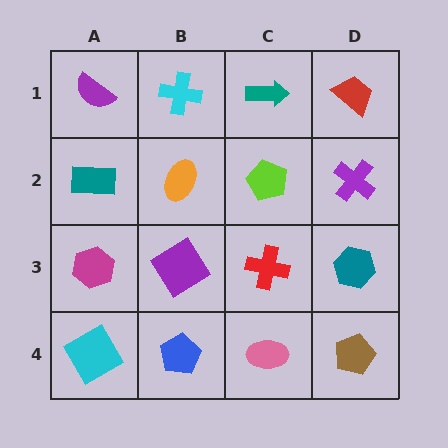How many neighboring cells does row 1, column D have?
2.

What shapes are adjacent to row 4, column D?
A teal hexagon (row 3, column D), a pink ellipse (row 4, column C).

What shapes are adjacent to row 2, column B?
A cyan cross (row 1, column B), a purple diamond (row 3, column B), a teal rectangle (row 2, column A), a lime pentagon (row 2, column C).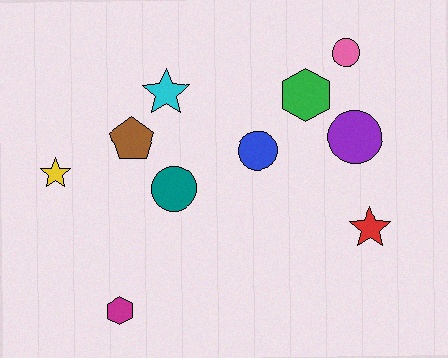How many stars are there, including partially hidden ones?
There are 3 stars.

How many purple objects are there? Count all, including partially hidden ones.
There is 1 purple object.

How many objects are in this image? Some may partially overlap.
There are 10 objects.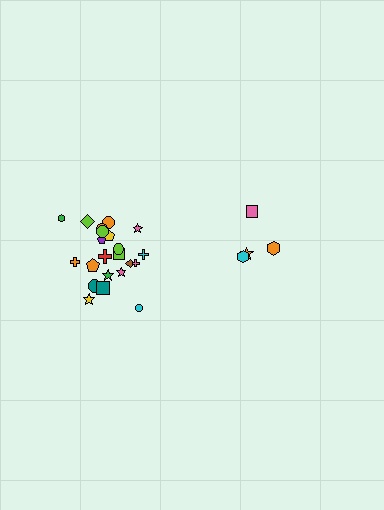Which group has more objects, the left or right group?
The left group.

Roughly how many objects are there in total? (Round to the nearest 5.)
Roughly 25 objects in total.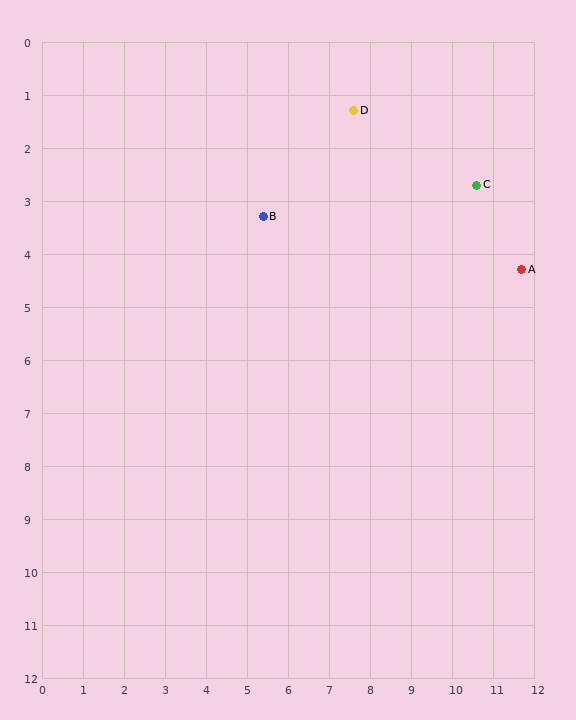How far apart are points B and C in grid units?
Points B and C are about 5.2 grid units apart.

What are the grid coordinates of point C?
Point C is at approximately (10.6, 2.7).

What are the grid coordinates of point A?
Point A is at approximately (11.7, 4.3).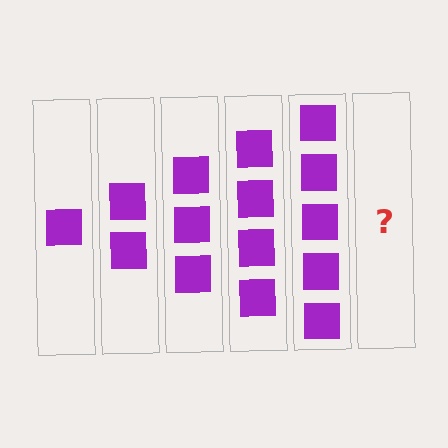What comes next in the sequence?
The next element should be 6 squares.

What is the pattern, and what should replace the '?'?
The pattern is that each step adds one more square. The '?' should be 6 squares.